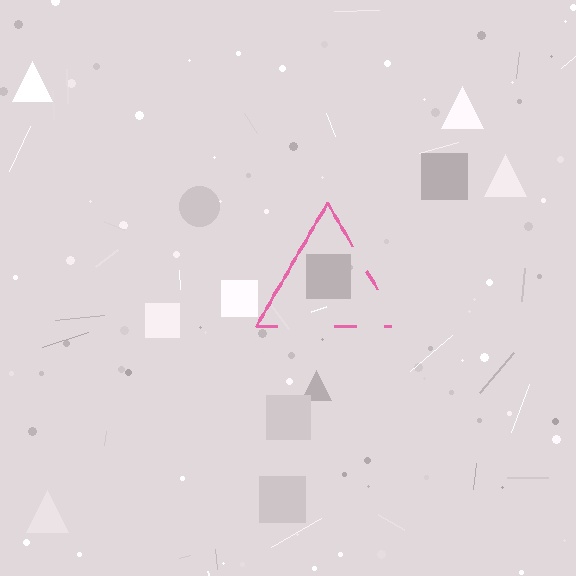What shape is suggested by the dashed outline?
The dashed outline suggests a triangle.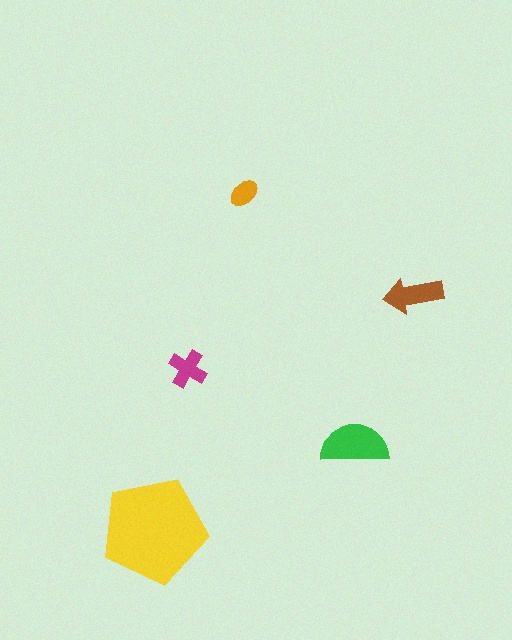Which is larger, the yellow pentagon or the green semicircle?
The yellow pentagon.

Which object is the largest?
The yellow pentagon.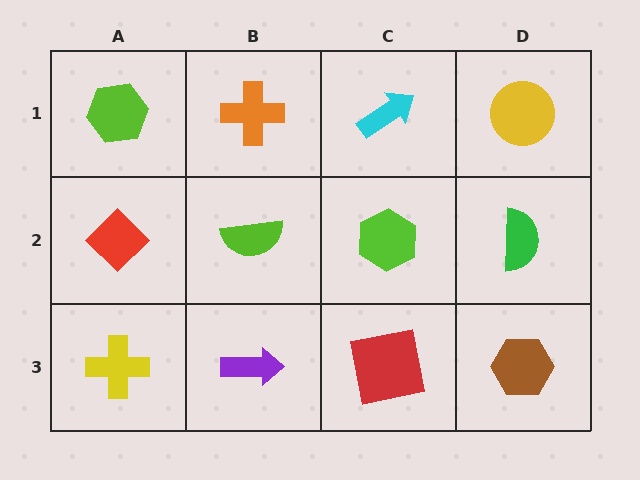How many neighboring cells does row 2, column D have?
3.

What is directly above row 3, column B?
A lime semicircle.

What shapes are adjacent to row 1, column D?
A green semicircle (row 2, column D), a cyan arrow (row 1, column C).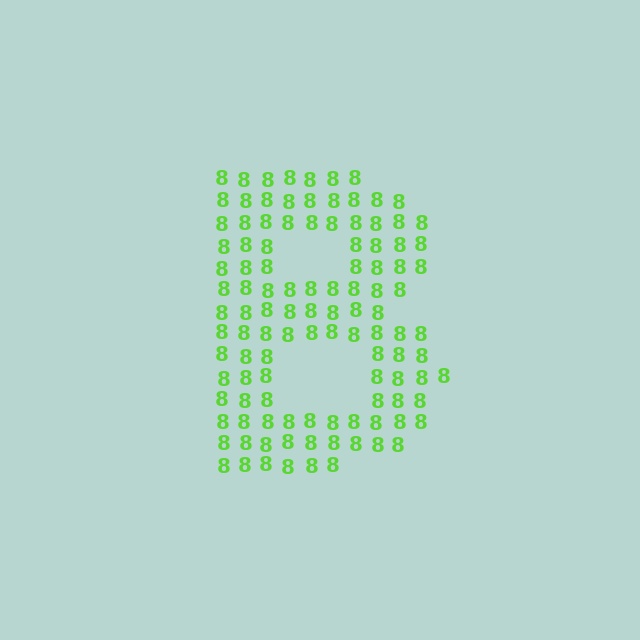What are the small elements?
The small elements are digit 8's.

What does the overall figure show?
The overall figure shows the letter B.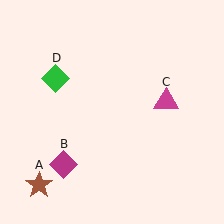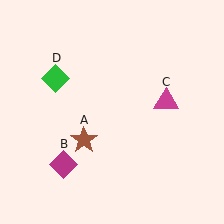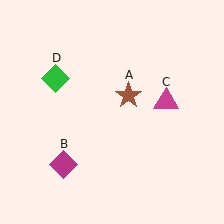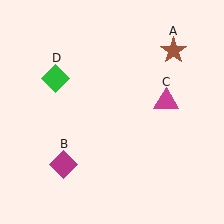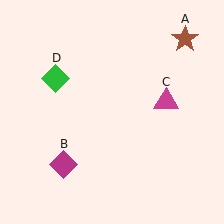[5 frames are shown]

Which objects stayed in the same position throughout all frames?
Magenta diamond (object B) and magenta triangle (object C) and green diamond (object D) remained stationary.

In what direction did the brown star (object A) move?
The brown star (object A) moved up and to the right.